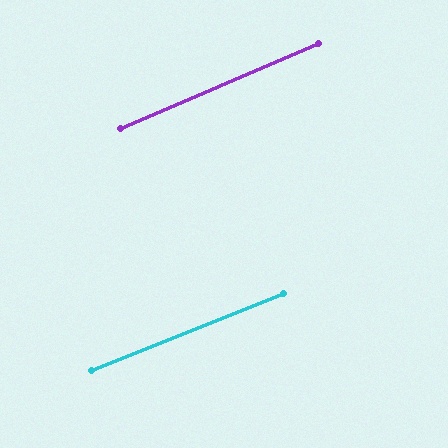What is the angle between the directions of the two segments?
Approximately 1 degree.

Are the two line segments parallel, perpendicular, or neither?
Parallel — their directions differ by only 1.5°.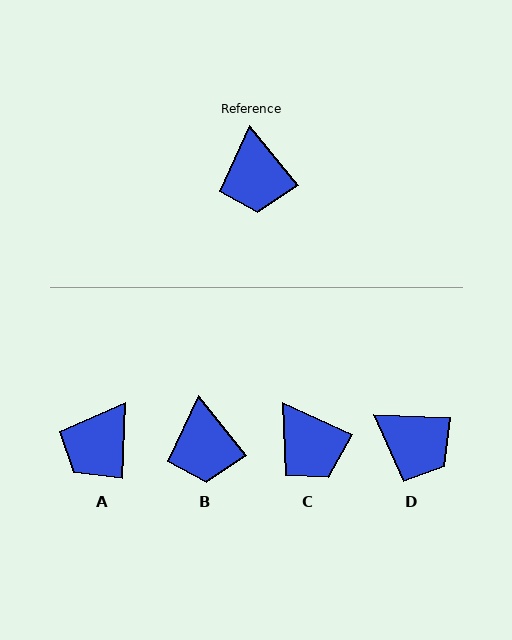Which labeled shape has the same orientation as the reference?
B.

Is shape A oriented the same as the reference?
No, it is off by about 42 degrees.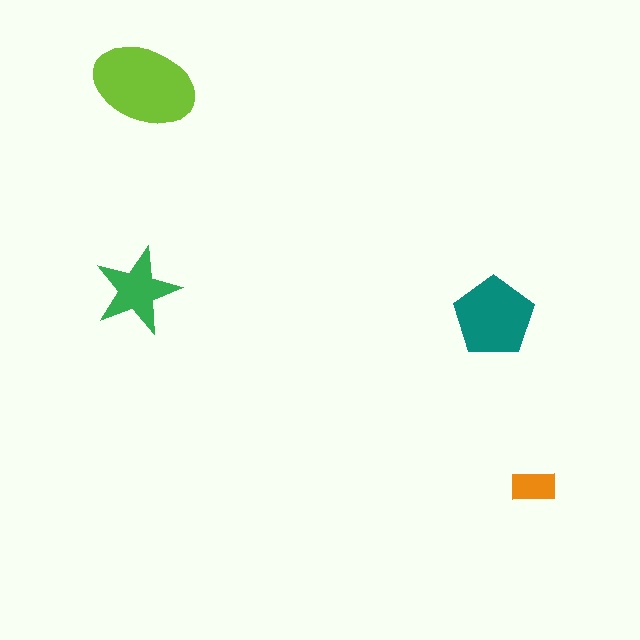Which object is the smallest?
The orange rectangle.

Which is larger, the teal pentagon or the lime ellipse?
The lime ellipse.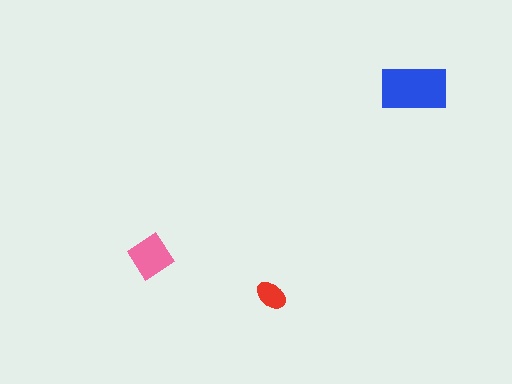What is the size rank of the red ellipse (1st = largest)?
3rd.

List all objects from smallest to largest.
The red ellipse, the pink diamond, the blue rectangle.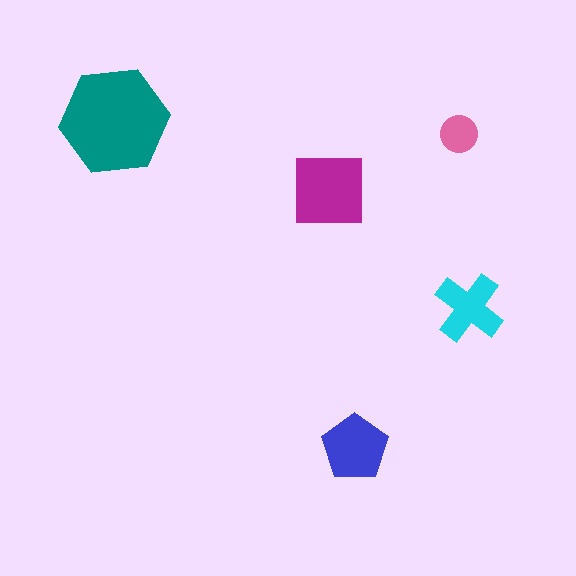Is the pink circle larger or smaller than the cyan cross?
Smaller.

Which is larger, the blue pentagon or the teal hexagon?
The teal hexagon.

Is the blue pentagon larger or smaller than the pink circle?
Larger.